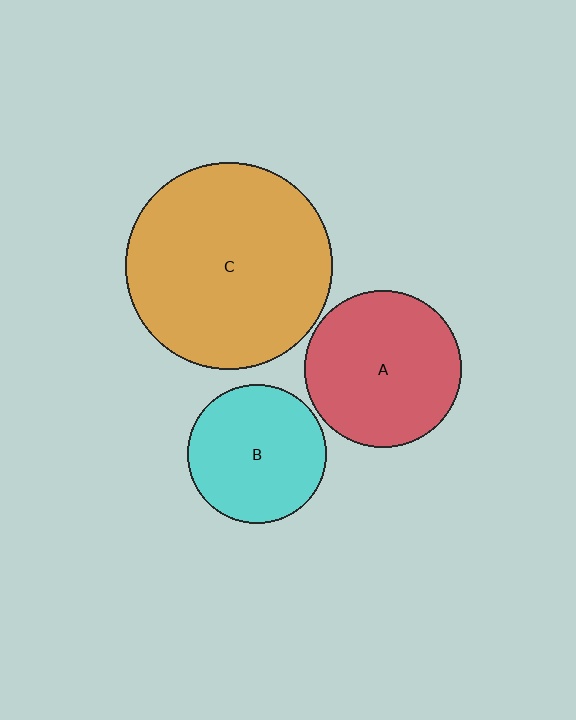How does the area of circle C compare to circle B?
Approximately 2.2 times.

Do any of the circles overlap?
No, none of the circles overlap.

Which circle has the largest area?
Circle C (orange).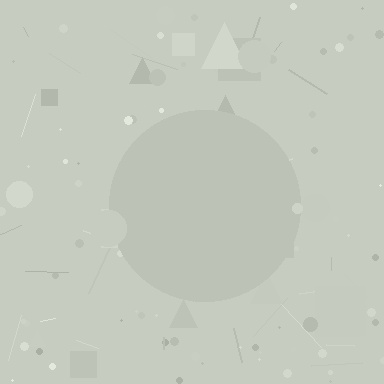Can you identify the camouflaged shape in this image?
The camouflaged shape is a circle.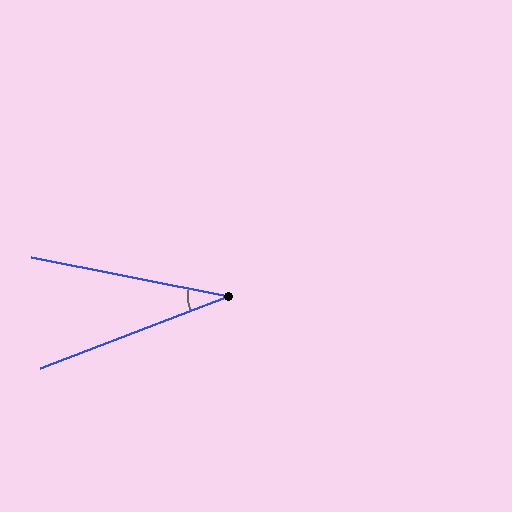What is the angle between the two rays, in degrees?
Approximately 32 degrees.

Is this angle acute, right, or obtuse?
It is acute.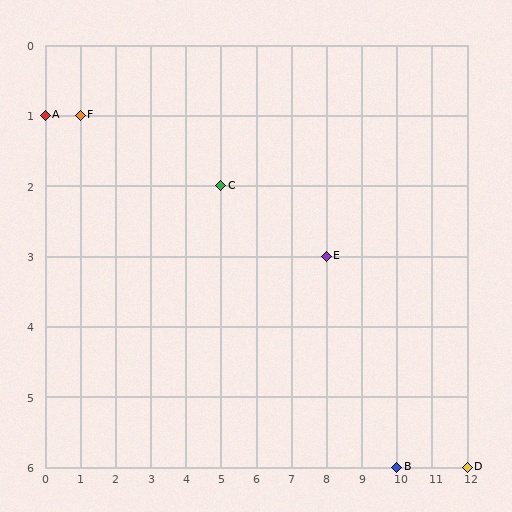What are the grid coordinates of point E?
Point E is at grid coordinates (8, 3).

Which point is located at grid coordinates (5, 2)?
Point C is at (5, 2).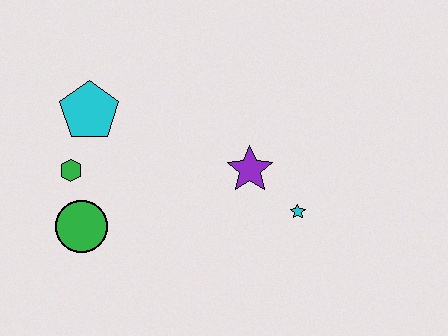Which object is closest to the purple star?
The cyan star is closest to the purple star.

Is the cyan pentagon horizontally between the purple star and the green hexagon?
Yes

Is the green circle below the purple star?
Yes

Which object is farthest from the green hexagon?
The cyan star is farthest from the green hexagon.